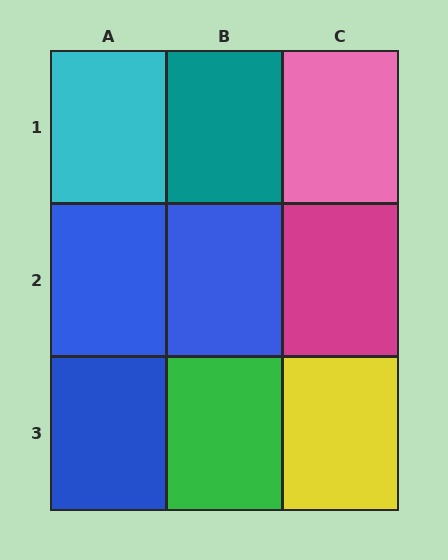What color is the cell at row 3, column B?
Green.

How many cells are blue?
3 cells are blue.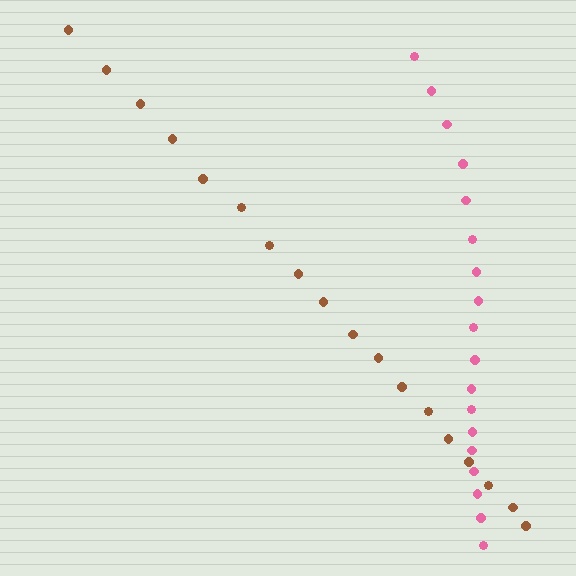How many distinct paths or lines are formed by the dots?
There are 2 distinct paths.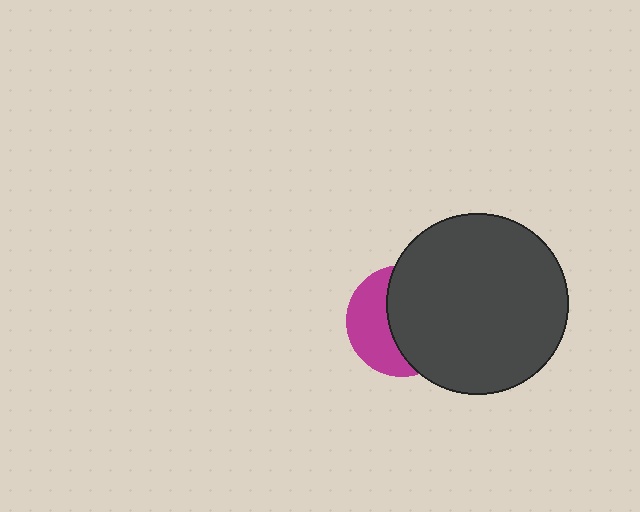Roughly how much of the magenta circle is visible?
A small part of it is visible (roughly 41%).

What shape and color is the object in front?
The object in front is a dark gray circle.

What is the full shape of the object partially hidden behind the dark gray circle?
The partially hidden object is a magenta circle.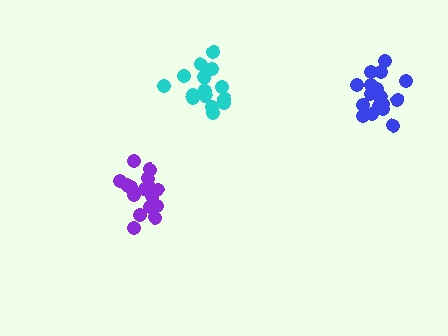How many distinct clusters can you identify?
There are 3 distinct clusters.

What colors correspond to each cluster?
The clusters are colored: cyan, blue, purple.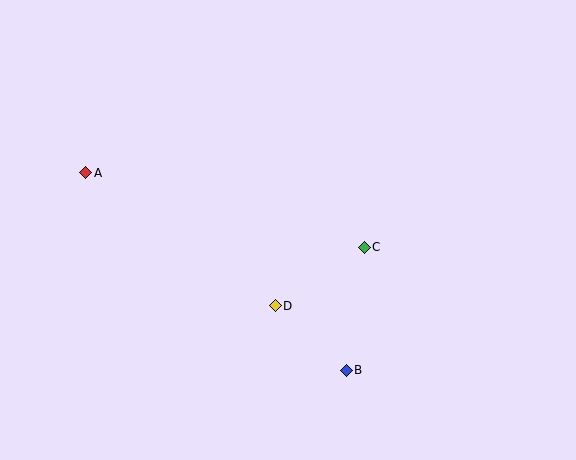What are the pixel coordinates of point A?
Point A is at (86, 173).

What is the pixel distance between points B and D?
The distance between B and D is 96 pixels.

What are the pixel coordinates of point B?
Point B is at (346, 370).